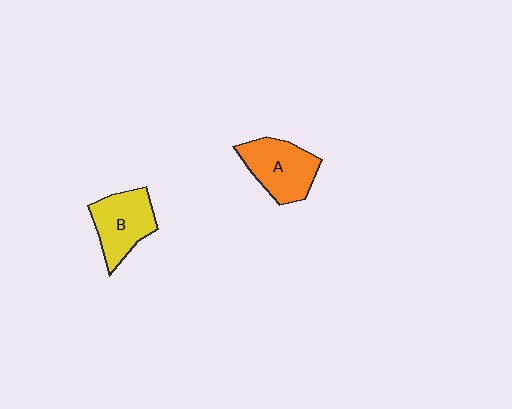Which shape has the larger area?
Shape A (orange).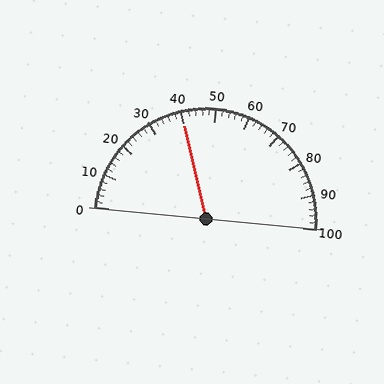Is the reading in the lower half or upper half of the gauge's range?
The reading is in the lower half of the range (0 to 100).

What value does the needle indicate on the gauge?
The needle indicates approximately 40.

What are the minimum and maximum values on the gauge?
The gauge ranges from 0 to 100.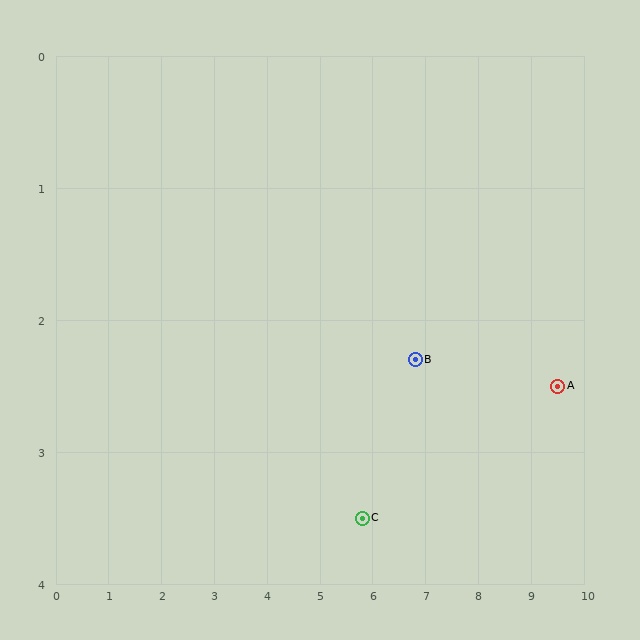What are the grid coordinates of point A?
Point A is at approximately (9.5, 2.5).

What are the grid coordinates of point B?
Point B is at approximately (6.8, 2.3).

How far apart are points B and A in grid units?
Points B and A are about 2.7 grid units apart.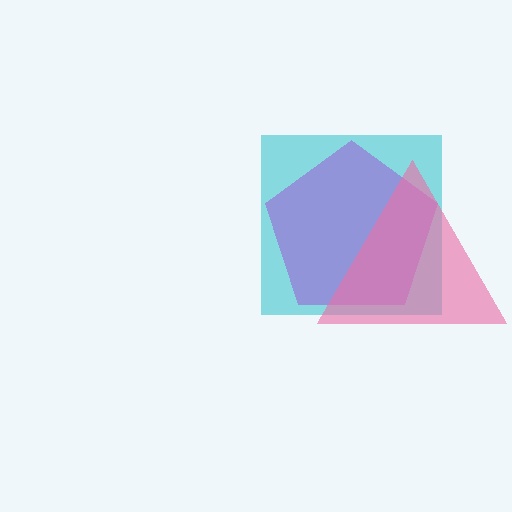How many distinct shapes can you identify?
There are 3 distinct shapes: a cyan square, a purple pentagon, a pink triangle.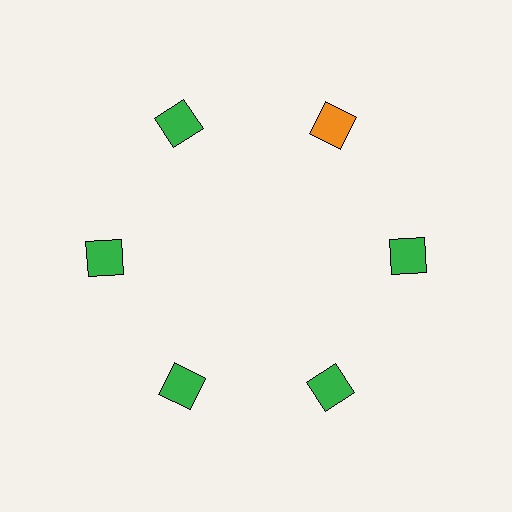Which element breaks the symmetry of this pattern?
The orange diamond at roughly the 1 o'clock position breaks the symmetry. All other shapes are green diamonds.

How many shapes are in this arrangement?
There are 6 shapes arranged in a ring pattern.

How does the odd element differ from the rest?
It has a different color: orange instead of green.